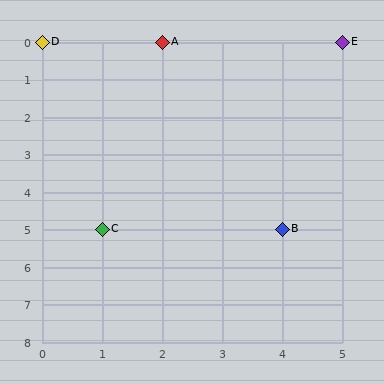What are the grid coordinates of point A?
Point A is at grid coordinates (2, 0).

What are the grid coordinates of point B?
Point B is at grid coordinates (4, 5).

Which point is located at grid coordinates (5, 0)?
Point E is at (5, 0).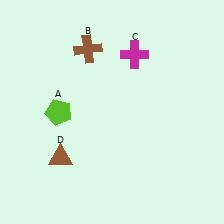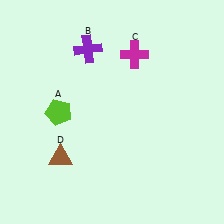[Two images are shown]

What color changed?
The cross (B) changed from brown in Image 1 to purple in Image 2.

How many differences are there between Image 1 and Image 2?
There is 1 difference between the two images.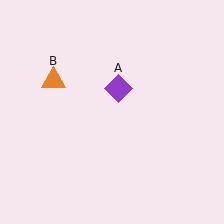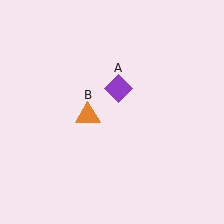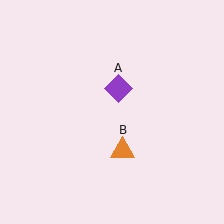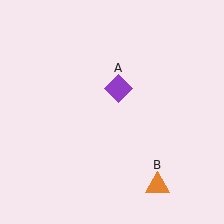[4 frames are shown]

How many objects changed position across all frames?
1 object changed position: orange triangle (object B).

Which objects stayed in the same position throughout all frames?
Purple diamond (object A) remained stationary.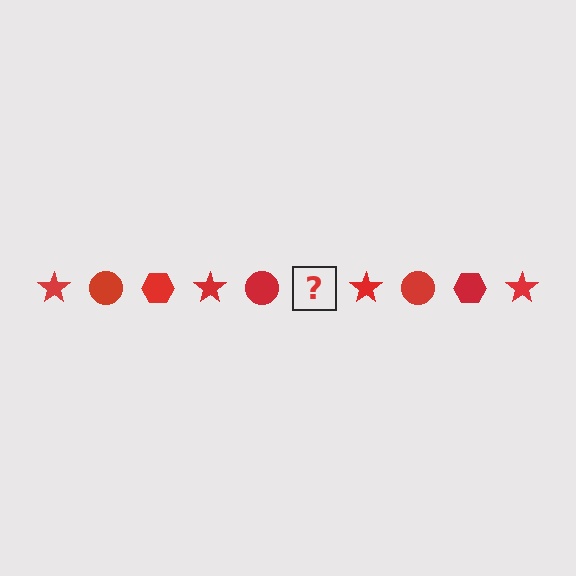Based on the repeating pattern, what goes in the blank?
The blank should be a red hexagon.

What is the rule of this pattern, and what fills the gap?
The rule is that the pattern cycles through star, circle, hexagon shapes in red. The gap should be filled with a red hexagon.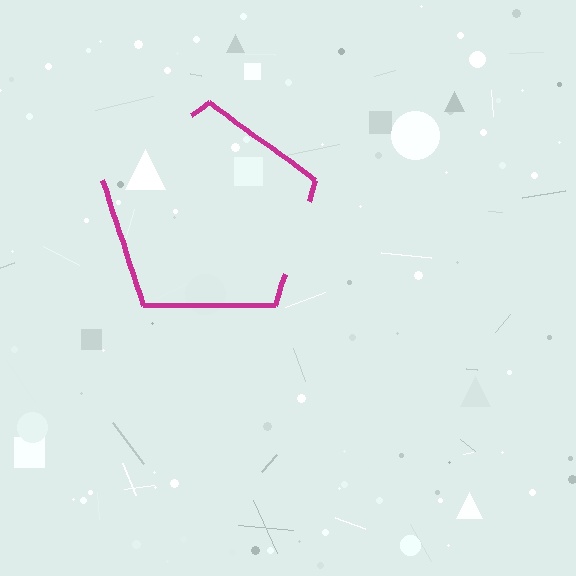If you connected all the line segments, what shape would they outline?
They would outline a pentagon.